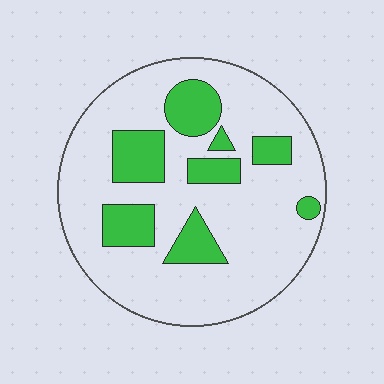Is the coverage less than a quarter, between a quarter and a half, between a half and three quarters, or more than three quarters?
Less than a quarter.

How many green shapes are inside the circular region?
8.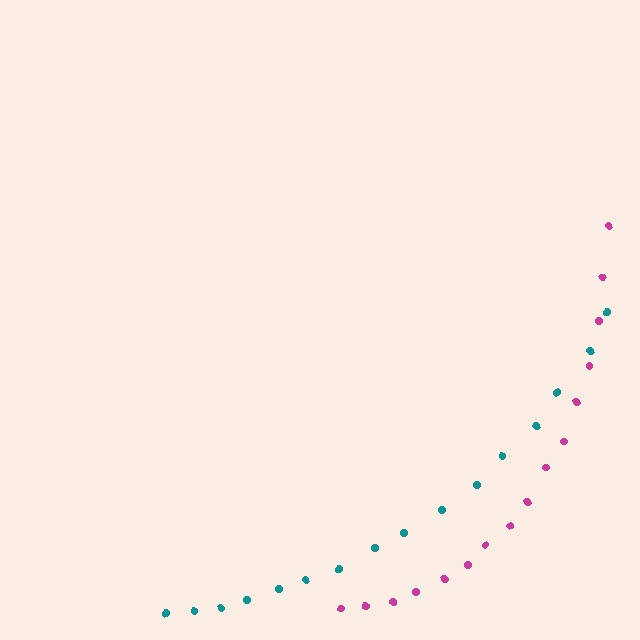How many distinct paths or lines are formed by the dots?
There are 2 distinct paths.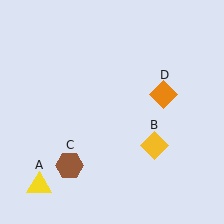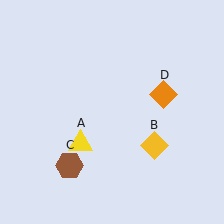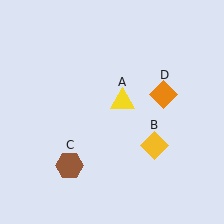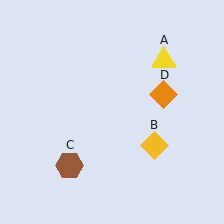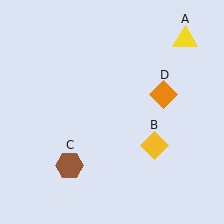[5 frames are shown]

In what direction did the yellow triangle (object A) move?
The yellow triangle (object A) moved up and to the right.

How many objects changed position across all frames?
1 object changed position: yellow triangle (object A).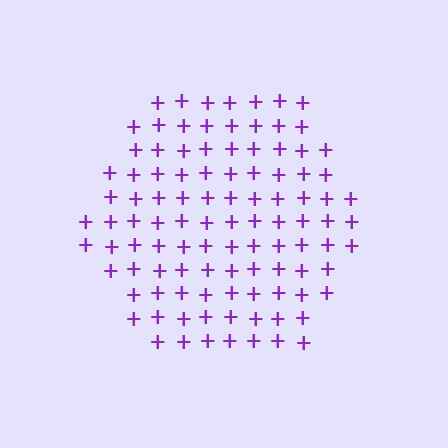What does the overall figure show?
The overall figure shows a hexagon.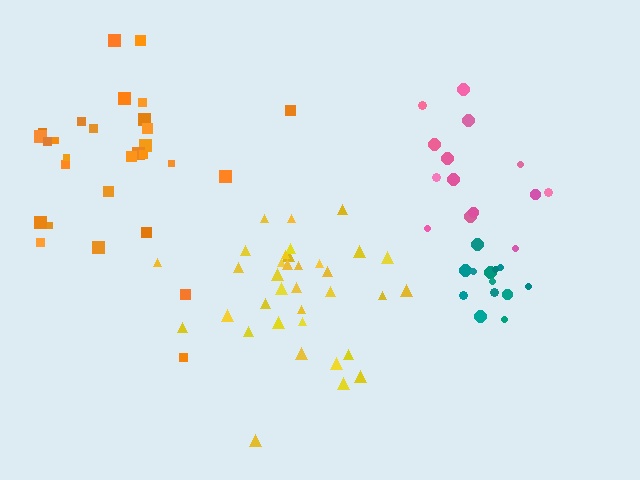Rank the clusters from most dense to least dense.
teal, yellow, orange, pink.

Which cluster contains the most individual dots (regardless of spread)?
Yellow (35).